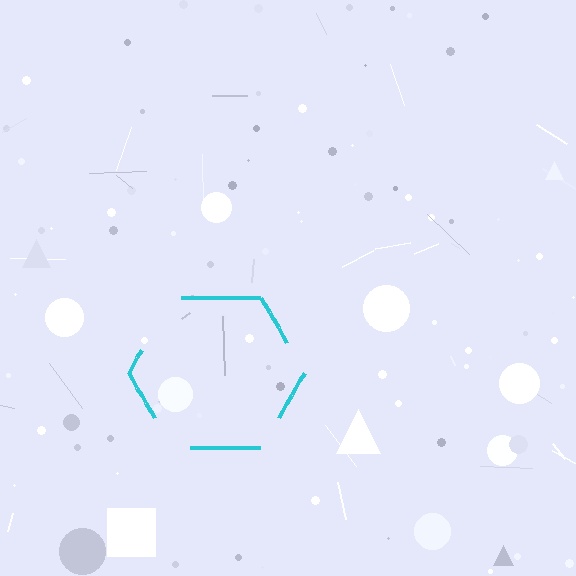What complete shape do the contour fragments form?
The contour fragments form a hexagon.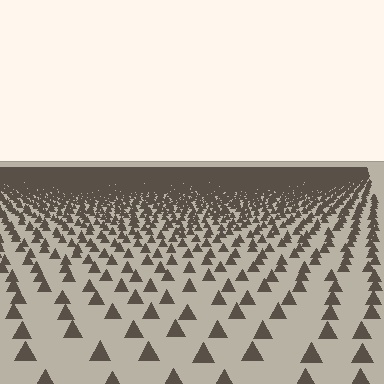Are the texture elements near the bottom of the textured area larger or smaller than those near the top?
Larger. Near the bottom, elements are closer to the viewer and appear at a bigger on-screen size.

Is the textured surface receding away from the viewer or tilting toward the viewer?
The surface is receding away from the viewer. Texture elements get smaller and denser toward the top.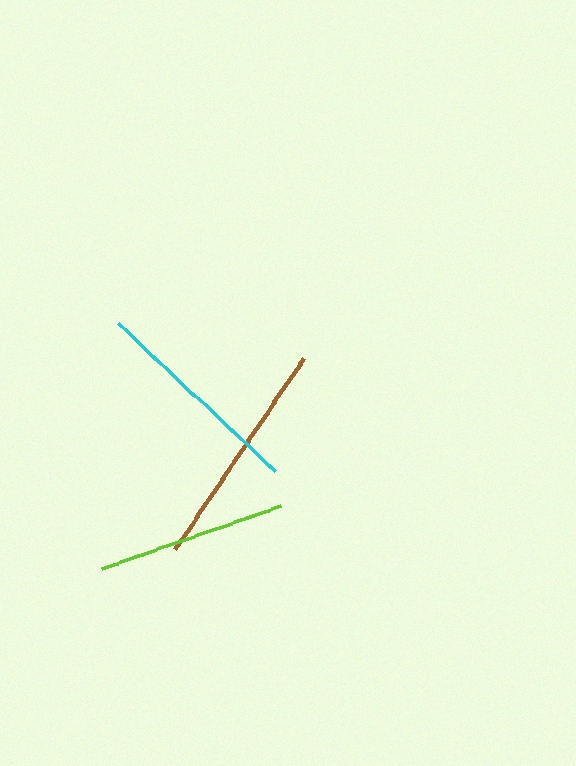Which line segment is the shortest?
The lime line is the shortest at approximately 189 pixels.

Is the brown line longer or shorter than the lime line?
The brown line is longer than the lime line.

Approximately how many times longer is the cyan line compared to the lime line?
The cyan line is approximately 1.1 times the length of the lime line.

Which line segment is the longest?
The brown line is the longest at approximately 231 pixels.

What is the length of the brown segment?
The brown segment is approximately 231 pixels long.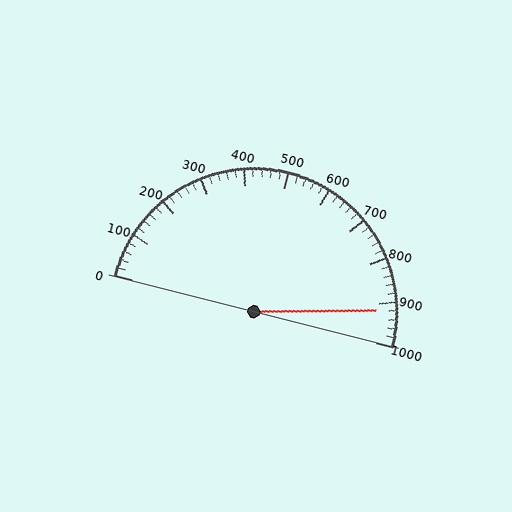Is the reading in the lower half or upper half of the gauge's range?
The reading is in the upper half of the range (0 to 1000).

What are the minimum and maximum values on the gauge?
The gauge ranges from 0 to 1000.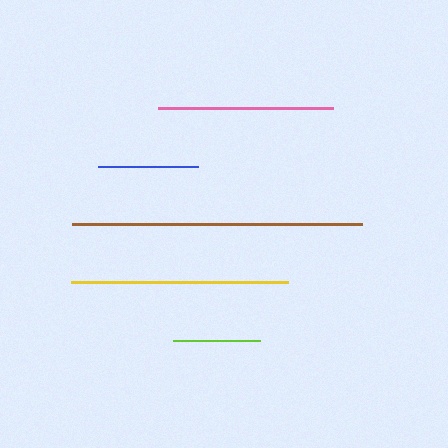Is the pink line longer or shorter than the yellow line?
The yellow line is longer than the pink line.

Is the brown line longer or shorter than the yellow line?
The brown line is longer than the yellow line.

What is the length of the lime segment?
The lime segment is approximately 87 pixels long.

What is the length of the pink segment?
The pink segment is approximately 175 pixels long.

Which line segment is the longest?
The brown line is the longest at approximately 290 pixels.